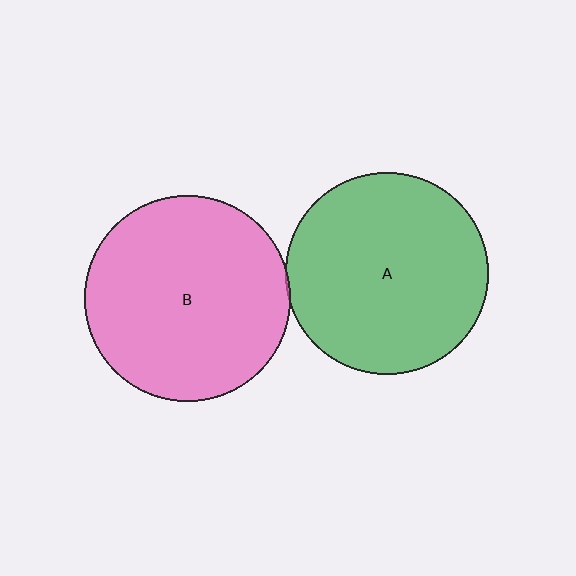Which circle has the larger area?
Circle B (pink).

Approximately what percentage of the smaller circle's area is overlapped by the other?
Approximately 5%.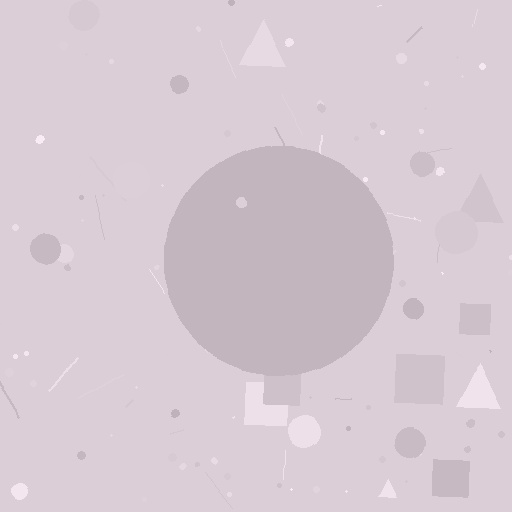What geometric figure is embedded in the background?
A circle is embedded in the background.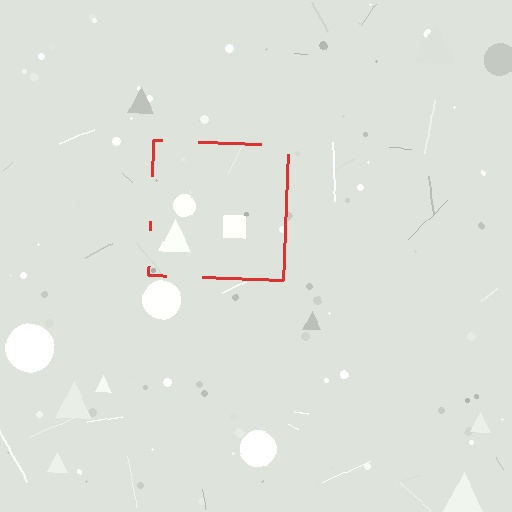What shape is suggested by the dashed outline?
The dashed outline suggests a square.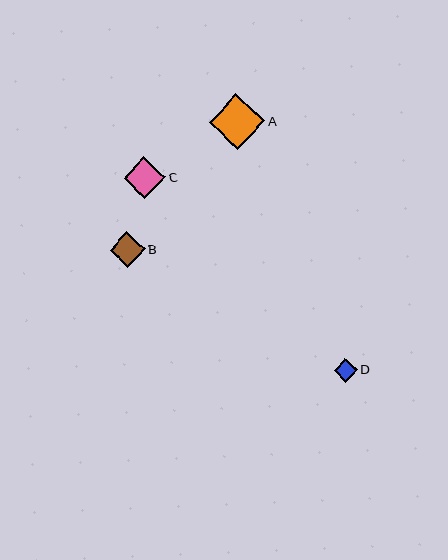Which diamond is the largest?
Diamond A is the largest with a size of approximately 56 pixels.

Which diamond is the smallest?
Diamond D is the smallest with a size of approximately 23 pixels.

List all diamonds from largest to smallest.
From largest to smallest: A, C, B, D.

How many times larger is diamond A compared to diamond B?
Diamond A is approximately 1.6 times the size of diamond B.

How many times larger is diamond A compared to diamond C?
Diamond A is approximately 1.3 times the size of diamond C.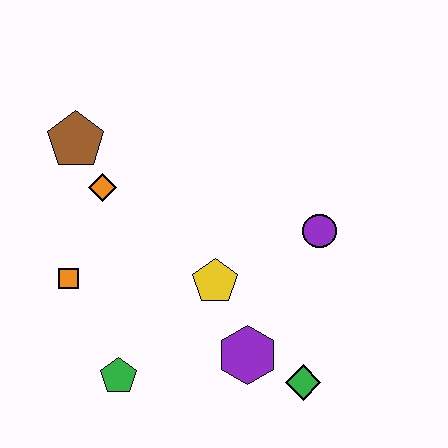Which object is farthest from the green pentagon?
The purple circle is farthest from the green pentagon.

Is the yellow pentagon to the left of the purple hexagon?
Yes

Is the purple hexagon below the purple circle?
Yes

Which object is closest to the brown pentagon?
The orange diamond is closest to the brown pentagon.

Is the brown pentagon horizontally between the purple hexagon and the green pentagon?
No